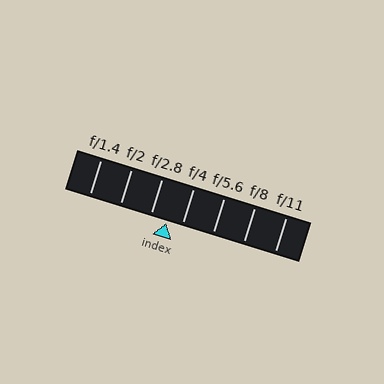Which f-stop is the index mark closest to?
The index mark is closest to f/4.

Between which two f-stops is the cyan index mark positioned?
The index mark is between f/2.8 and f/4.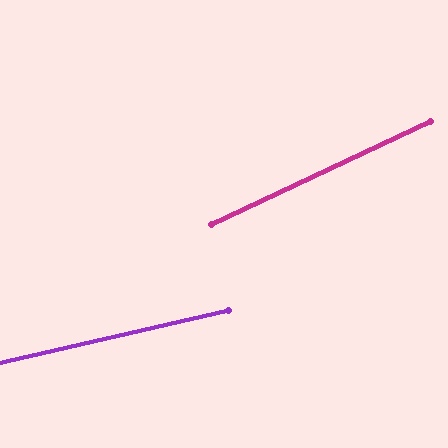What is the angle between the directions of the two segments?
Approximately 12 degrees.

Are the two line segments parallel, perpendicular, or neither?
Neither parallel nor perpendicular — they differ by about 12°.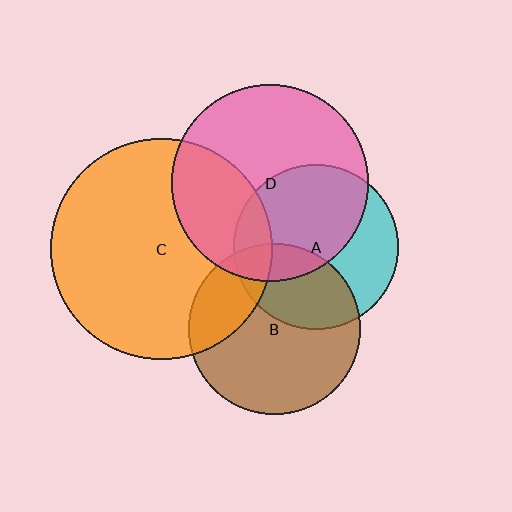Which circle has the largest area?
Circle C (orange).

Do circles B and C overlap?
Yes.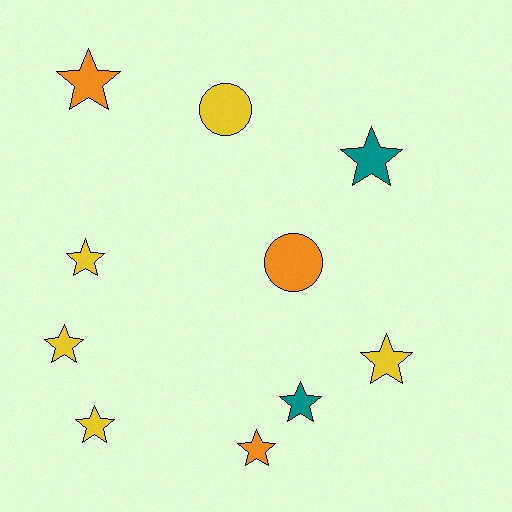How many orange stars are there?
There are 2 orange stars.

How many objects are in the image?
There are 10 objects.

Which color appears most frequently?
Yellow, with 5 objects.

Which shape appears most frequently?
Star, with 8 objects.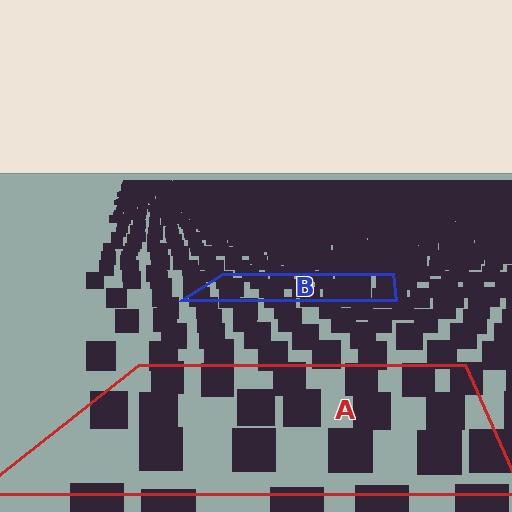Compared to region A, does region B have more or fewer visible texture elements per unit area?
Region B has more texture elements per unit area — they are packed more densely because it is farther away.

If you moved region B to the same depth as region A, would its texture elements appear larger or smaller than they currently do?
They would appear larger. At a closer depth, the same texture elements are projected at a bigger on-screen size.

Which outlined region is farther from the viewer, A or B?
Region B is farther from the viewer — the texture elements inside it appear smaller and more densely packed.